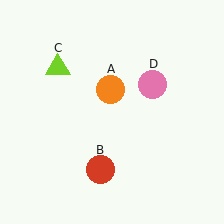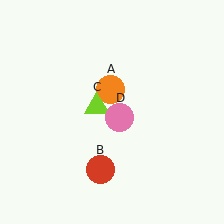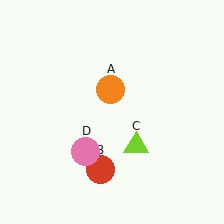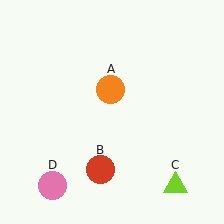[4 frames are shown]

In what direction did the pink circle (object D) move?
The pink circle (object D) moved down and to the left.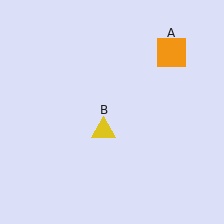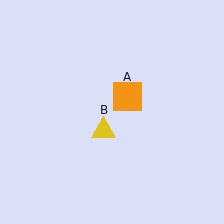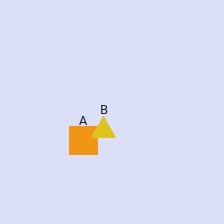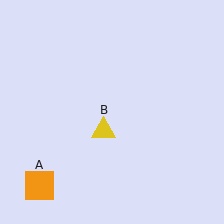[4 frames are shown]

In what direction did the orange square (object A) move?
The orange square (object A) moved down and to the left.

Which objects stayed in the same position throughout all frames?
Yellow triangle (object B) remained stationary.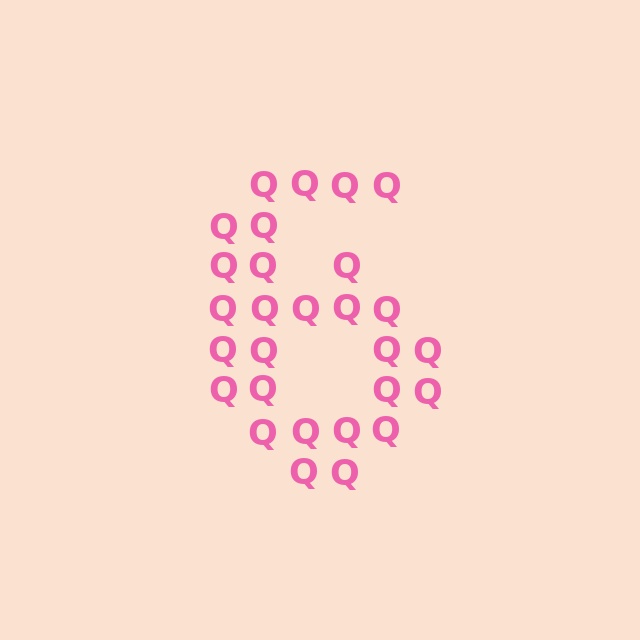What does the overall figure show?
The overall figure shows the digit 6.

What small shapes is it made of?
It is made of small letter Q's.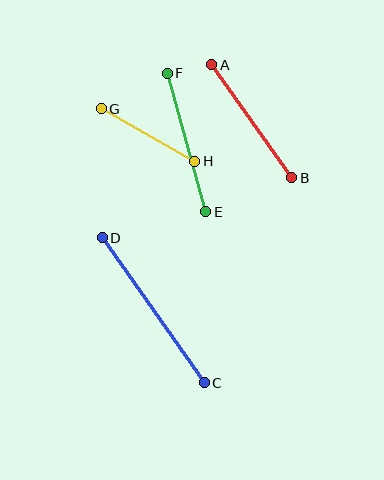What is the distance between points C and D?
The distance is approximately 178 pixels.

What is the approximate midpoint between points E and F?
The midpoint is at approximately (186, 143) pixels.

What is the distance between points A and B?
The distance is approximately 139 pixels.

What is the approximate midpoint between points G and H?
The midpoint is at approximately (148, 135) pixels.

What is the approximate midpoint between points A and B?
The midpoint is at approximately (252, 121) pixels.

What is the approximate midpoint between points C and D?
The midpoint is at approximately (153, 310) pixels.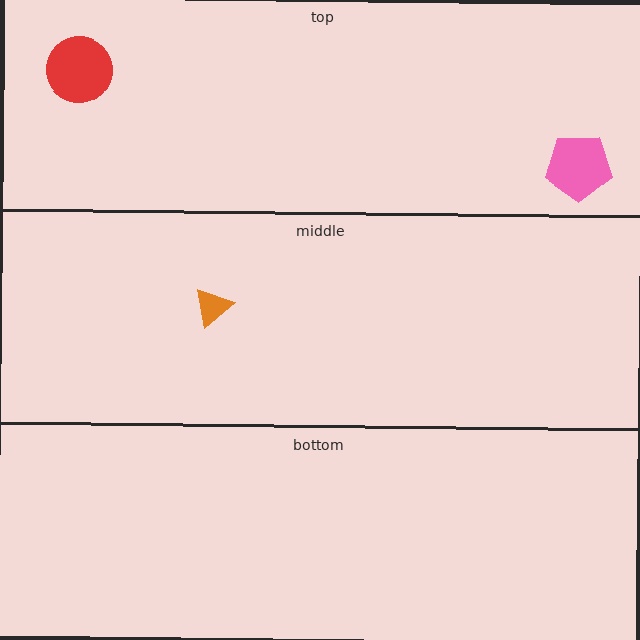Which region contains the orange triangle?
The middle region.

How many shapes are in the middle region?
1.